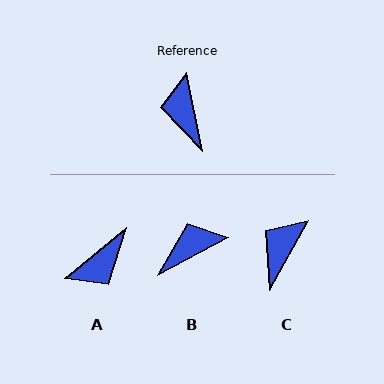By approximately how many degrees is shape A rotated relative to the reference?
Approximately 118 degrees counter-clockwise.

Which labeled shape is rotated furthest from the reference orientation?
A, about 118 degrees away.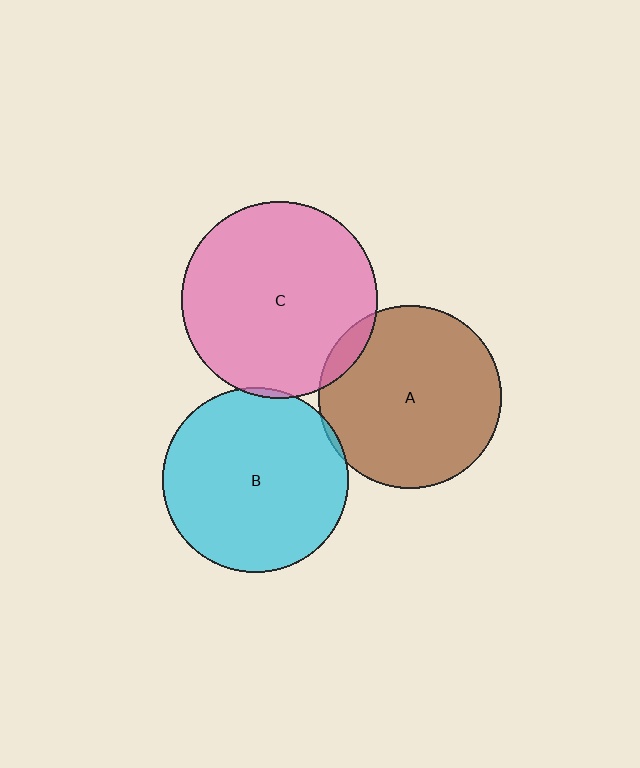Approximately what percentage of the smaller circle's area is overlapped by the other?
Approximately 5%.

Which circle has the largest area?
Circle C (pink).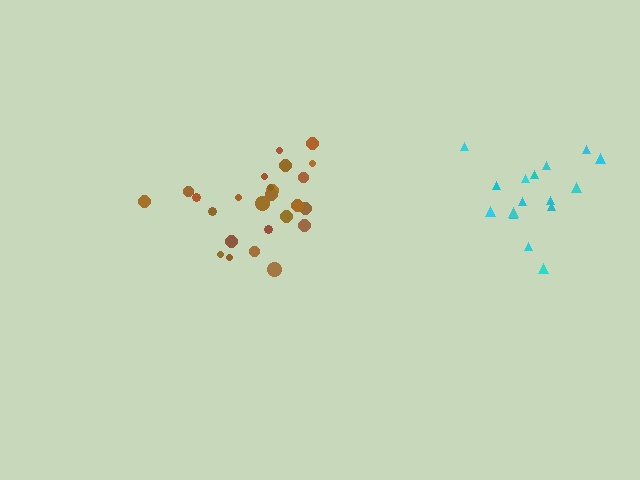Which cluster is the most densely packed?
Brown.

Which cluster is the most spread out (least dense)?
Cyan.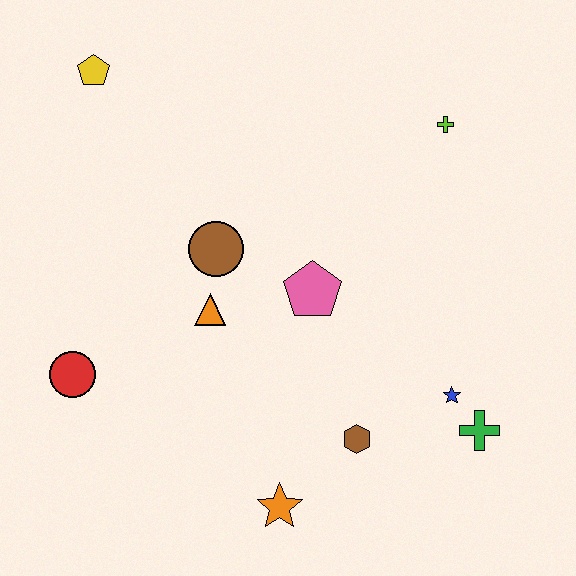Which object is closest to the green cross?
The blue star is closest to the green cross.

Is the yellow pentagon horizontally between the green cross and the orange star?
No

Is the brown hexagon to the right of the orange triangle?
Yes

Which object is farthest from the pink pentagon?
The yellow pentagon is farthest from the pink pentagon.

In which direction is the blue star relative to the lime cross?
The blue star is below the lime cross.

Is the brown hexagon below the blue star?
Yes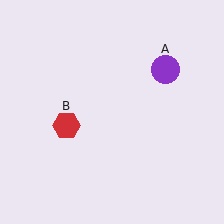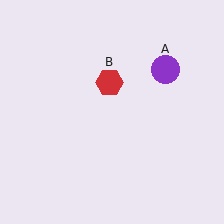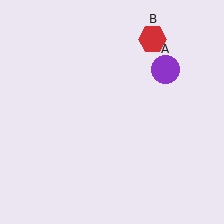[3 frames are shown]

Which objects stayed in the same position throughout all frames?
Purple circle (object A) remained stationary.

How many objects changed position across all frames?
1 object changed position: red hexagon (object B).